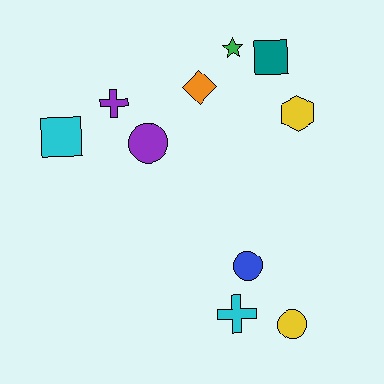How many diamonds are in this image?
There is 1 diamond.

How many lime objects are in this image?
There are no lime objects.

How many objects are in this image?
There are 10 objects.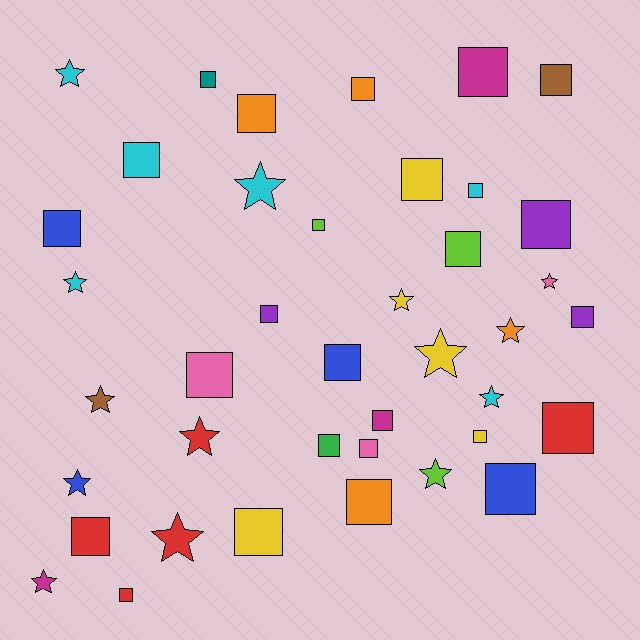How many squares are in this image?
There are 26 squares.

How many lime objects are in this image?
There are 3 lime objects.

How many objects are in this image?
There are 40 objects.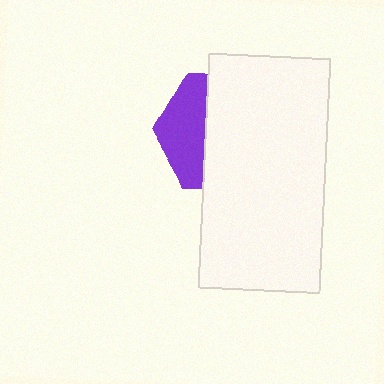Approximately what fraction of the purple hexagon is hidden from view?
Roughly 64% of the purple hexagon is hidden behind the white rectangle.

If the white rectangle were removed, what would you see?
You would see the complete purple hexagon.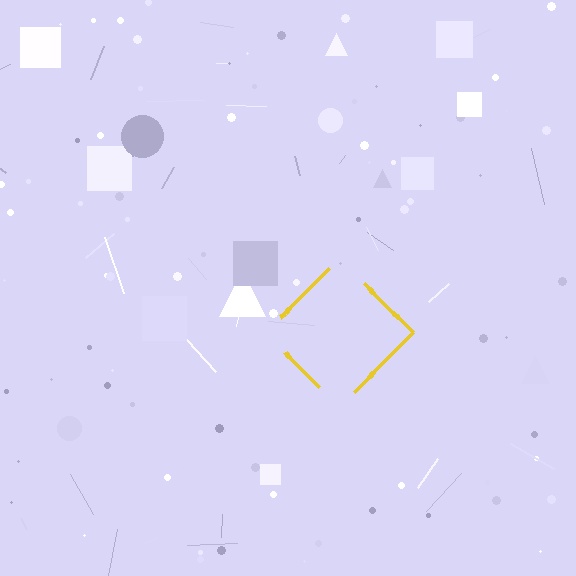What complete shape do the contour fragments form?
The contour fragments form a diamond.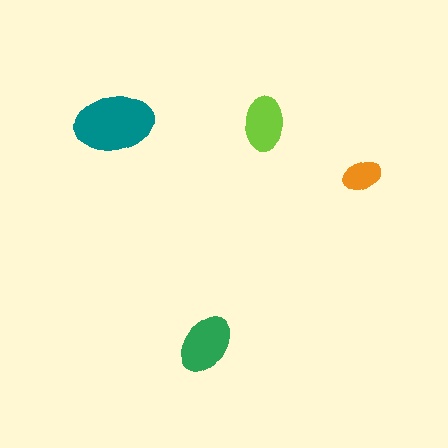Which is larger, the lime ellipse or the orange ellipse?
The lime one.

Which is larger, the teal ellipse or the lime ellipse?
The teal one.